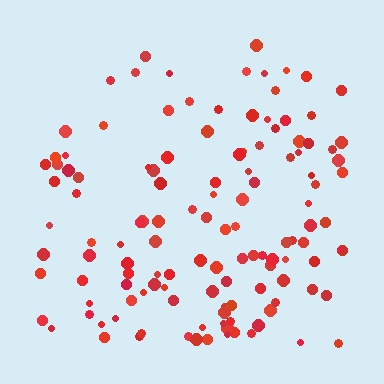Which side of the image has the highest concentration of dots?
The bottom.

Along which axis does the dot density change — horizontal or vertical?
Vertical.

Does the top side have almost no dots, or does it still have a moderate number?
Still a moderate number, just noticeably fewer than the bottom.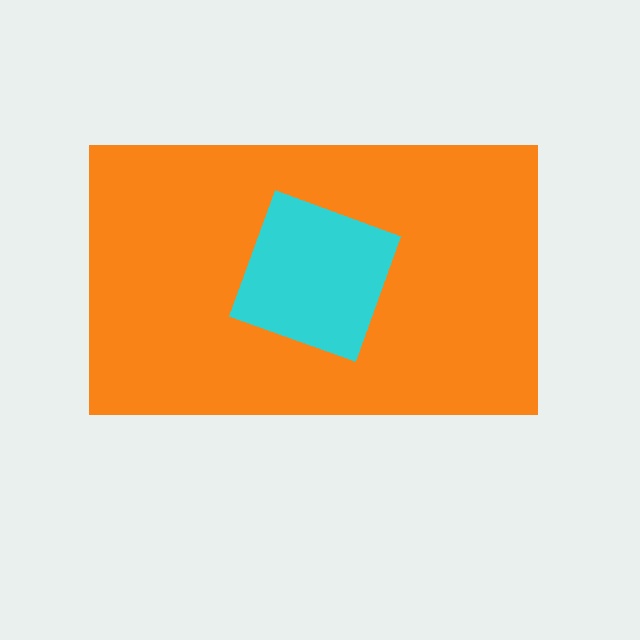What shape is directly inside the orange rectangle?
The cyan diamond.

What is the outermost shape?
The orange rectangle.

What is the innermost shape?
The cyan diamond.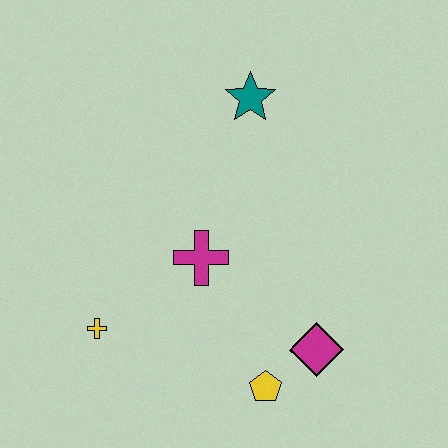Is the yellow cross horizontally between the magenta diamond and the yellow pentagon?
No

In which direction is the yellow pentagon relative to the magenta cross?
The yellow pentagon is below the magenta cross.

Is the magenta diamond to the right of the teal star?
Yes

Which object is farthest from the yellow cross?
The teal star is farthest from the yellow cross.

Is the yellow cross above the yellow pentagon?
Yes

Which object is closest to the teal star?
The magenta cross is closest to the teal star.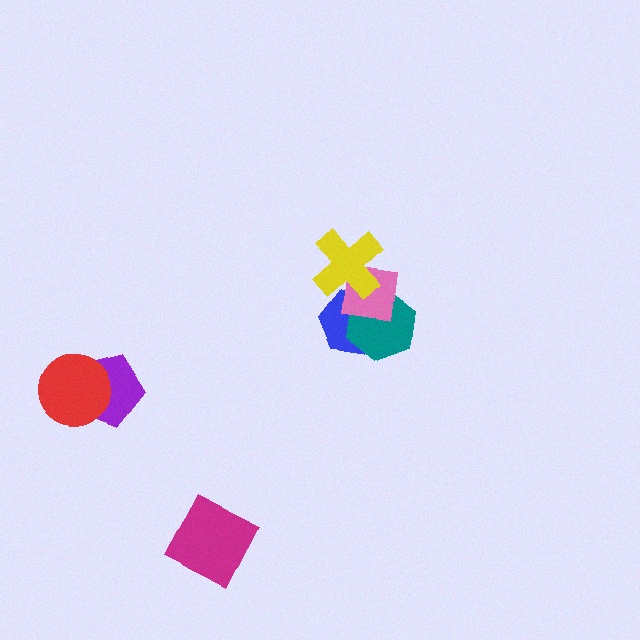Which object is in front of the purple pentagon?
The red circle is in front of the purple pentagon.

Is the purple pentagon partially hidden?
Yes, it is partially covered by another shape.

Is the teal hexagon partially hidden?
Yes, it is partially covered by another shape.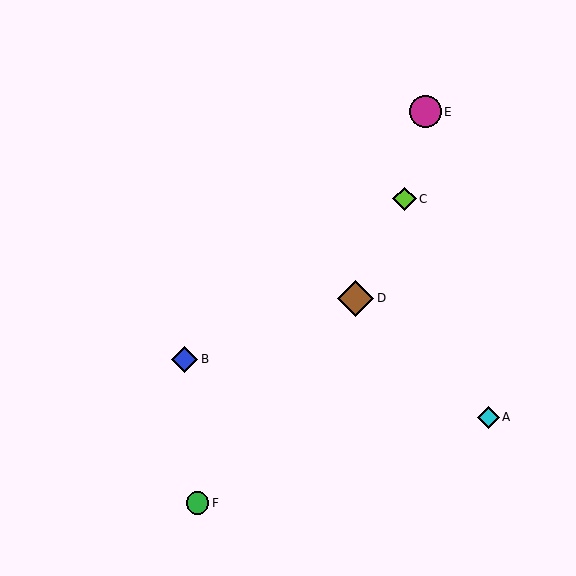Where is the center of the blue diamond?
The center of the blue diamond is at (185, 359).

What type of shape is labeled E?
Shape E is a magenta circle.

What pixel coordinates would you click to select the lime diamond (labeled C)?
Click at (405, 199) to select the lime diamond C.